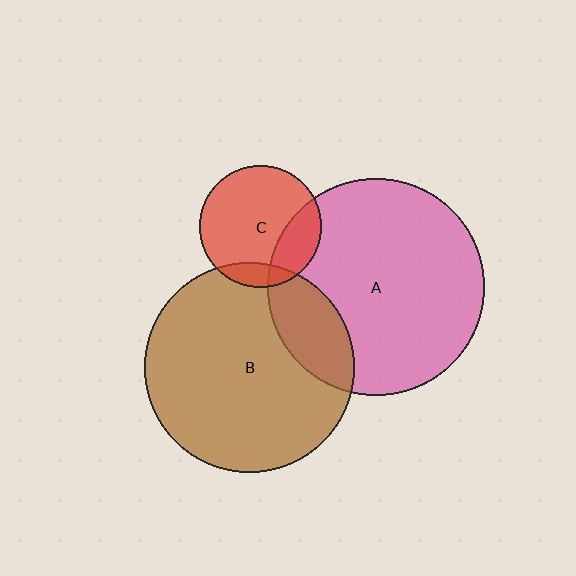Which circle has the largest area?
Circle A (pink).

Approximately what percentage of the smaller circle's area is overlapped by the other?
Approximately 25%.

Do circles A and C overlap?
Yes.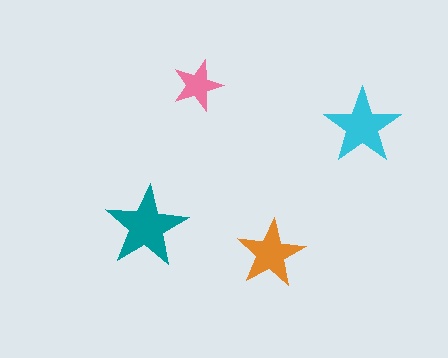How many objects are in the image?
There are 4 objects in the image.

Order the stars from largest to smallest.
the teal one, the cyan one, the orange one, the pink one.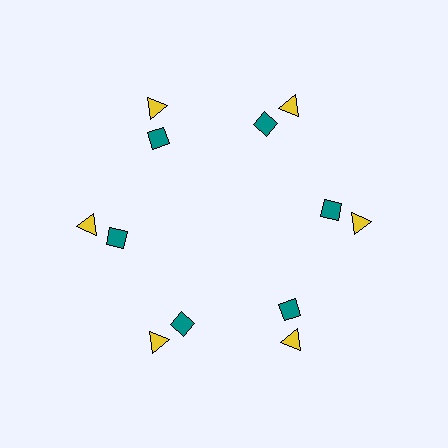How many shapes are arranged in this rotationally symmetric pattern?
There are 12 shapes, arranged in 6 groups of 2.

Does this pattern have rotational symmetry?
Yes, this pattern has 6-fold rotational symmetry. It looks the same after rotating 60 degrees around the center.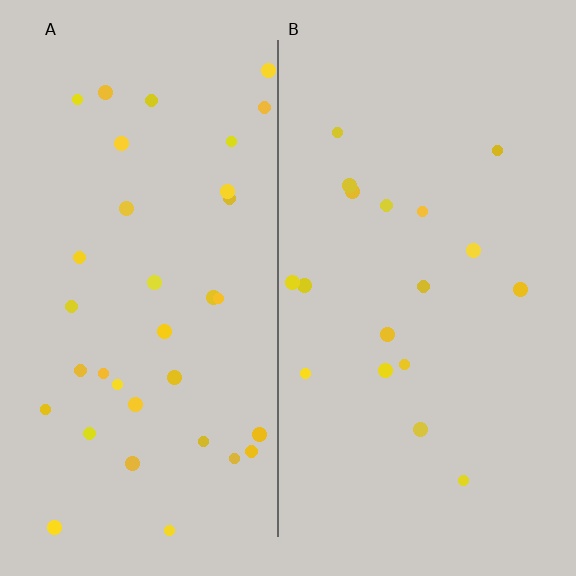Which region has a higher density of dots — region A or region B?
A (the left).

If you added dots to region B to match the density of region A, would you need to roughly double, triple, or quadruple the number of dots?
Approximately double.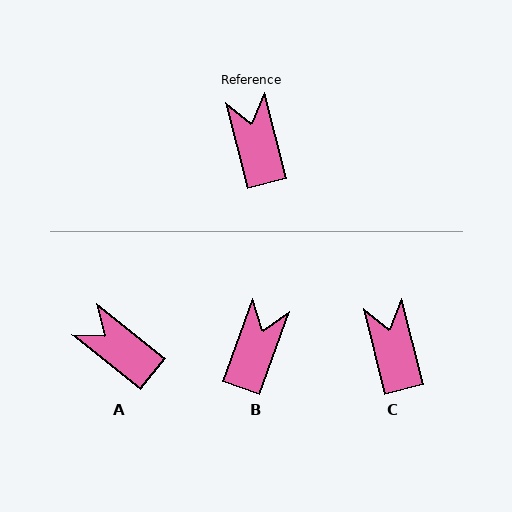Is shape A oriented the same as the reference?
No, it is off by about 37 degrees.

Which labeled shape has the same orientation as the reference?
C.